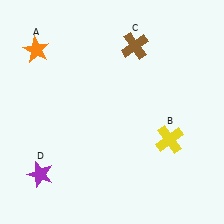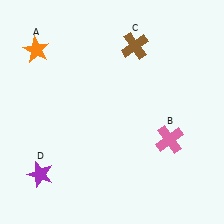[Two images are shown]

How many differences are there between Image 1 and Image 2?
There is 1 difference between the two images.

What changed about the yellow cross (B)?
In Image 1, B is yellow. In Image 2, it changed to pink.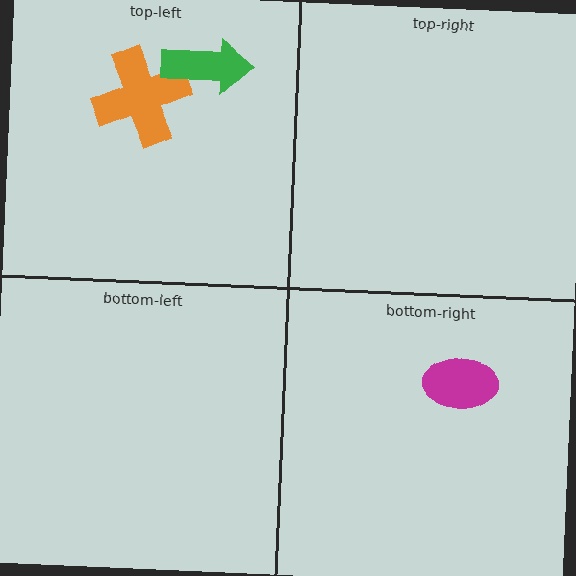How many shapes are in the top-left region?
2.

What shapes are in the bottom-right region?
The magenta ellipse.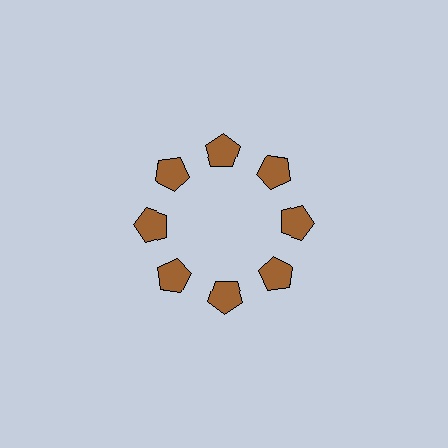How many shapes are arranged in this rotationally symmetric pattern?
There are 8 shapes, arranged in 8 groups of 1.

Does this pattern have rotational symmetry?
Yes, this pattern has 8-fold rotational symmetry. It looks the same after rotating 45 degrees around the center.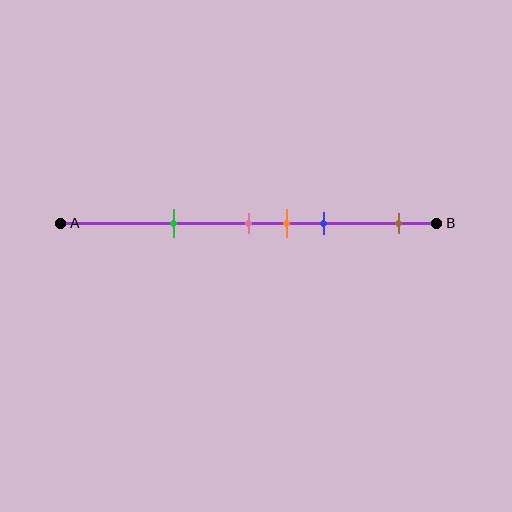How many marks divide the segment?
There are 5 marks dividing the segment.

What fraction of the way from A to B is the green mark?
The green mark is approximately 30% (0.3) of the way from A to B.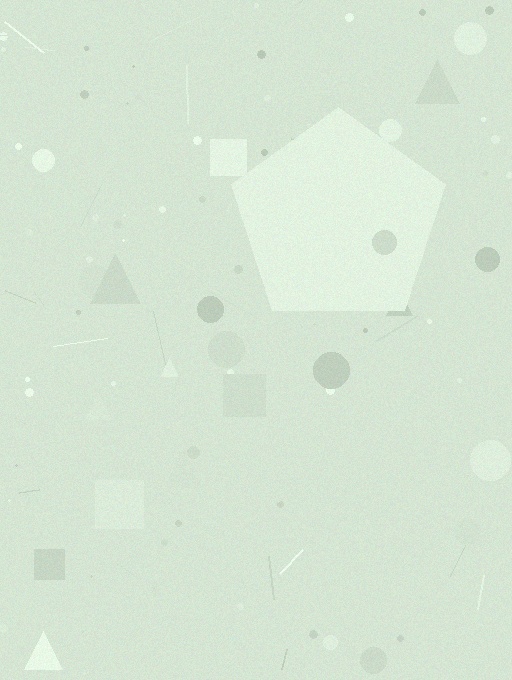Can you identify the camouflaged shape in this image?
The camouflaged shape is a pentagon.